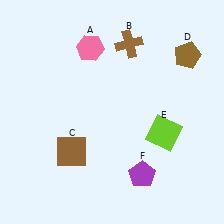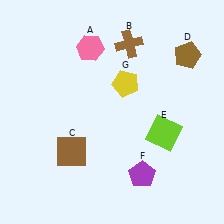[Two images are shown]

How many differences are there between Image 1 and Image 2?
There is 1 difference between the two images.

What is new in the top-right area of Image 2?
A yellow pentagon (G) was added in the top-right area of Image 2.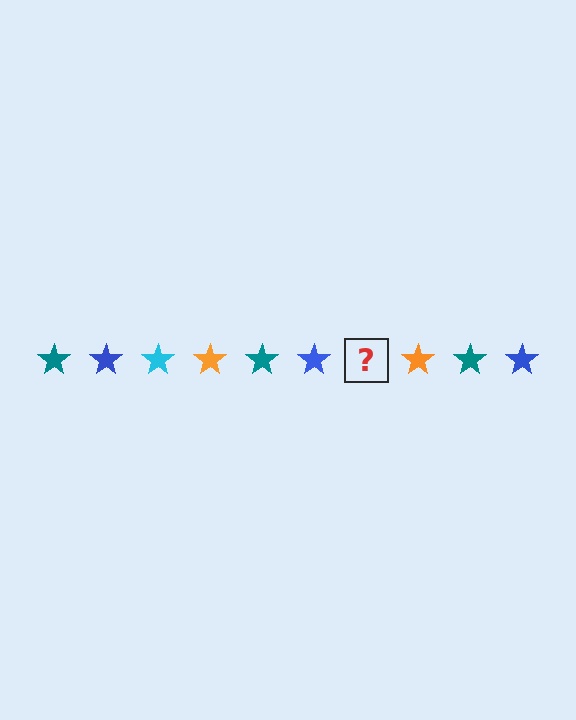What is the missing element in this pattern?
The missing element is a cyan star.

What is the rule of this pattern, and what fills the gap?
The rule is that the pattern cycles through teal, blue, cyan, orange stars. The gap should be filled with a cyan star.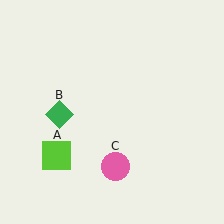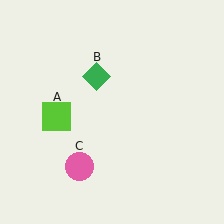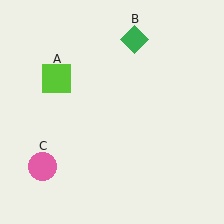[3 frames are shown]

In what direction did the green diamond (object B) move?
The green diamond (object B) moved up and to the right.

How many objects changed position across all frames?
3 objects changed position: lime square (object A), green diamond (object B), pink circle (object C).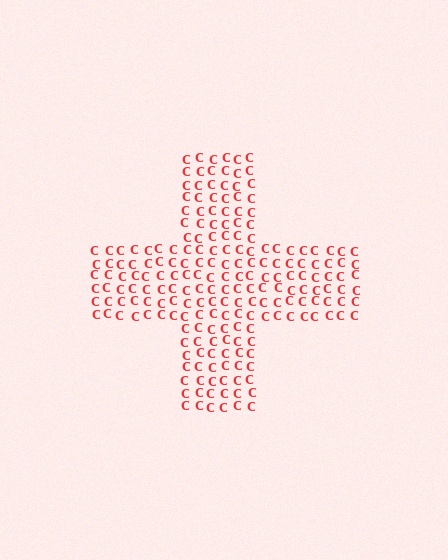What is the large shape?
The large shape is a cross.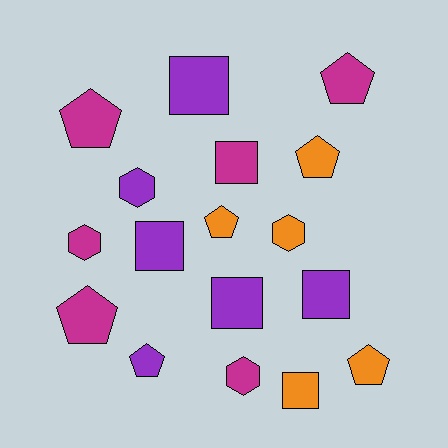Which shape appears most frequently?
Pentagon, with 7 objects.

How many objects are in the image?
There are 17 objects.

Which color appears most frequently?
Purple, with 6 objects.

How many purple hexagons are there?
There is 1 purple hexagon.